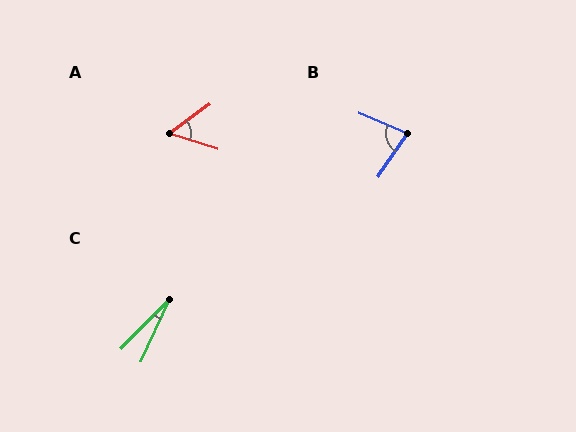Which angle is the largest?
B, at approximately 79 degrees.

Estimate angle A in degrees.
Approximately 54 degrees.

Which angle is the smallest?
C, at approximately 20 degrees.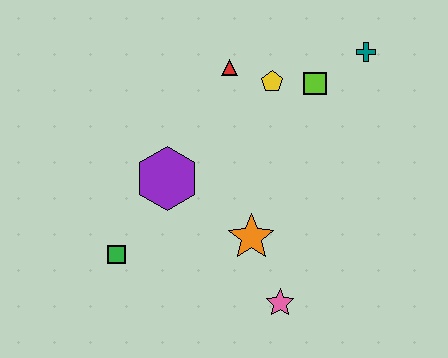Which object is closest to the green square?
The purple hexagon is closest to the green square.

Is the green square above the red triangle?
No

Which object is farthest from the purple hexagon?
The teal cross is farthest from the purple hexagon.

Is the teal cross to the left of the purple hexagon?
No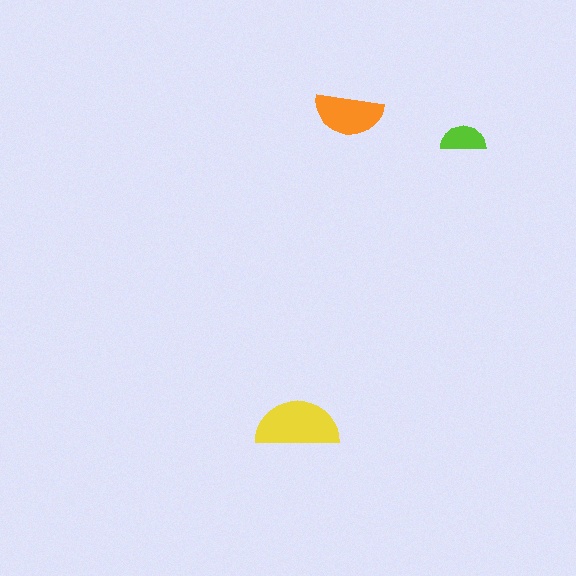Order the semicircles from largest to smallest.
the yellow one, the orange one, the lime one.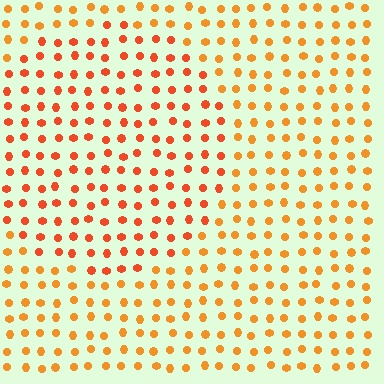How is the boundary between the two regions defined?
The boundary is defined purely by a slight shift in hue (about 22 degrees). Spacing, size, and orientation are identical on both sides.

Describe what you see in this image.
The image is filled with small orange elements in a uniform arrangement. A circle-shaped region is visible where the elements are tinted to a slightly different hue, forming a subtle color boundary.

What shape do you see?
I see a circle.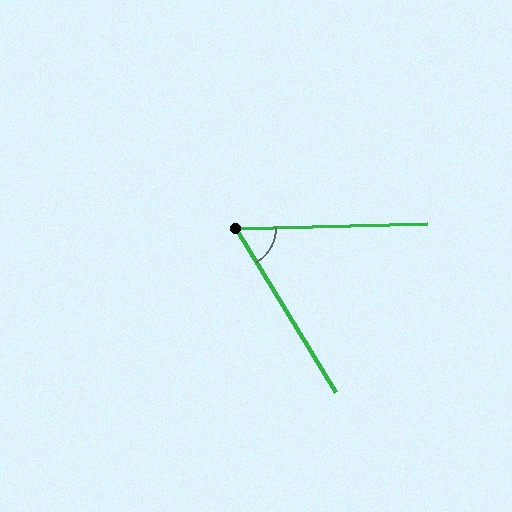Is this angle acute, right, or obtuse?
It is acute.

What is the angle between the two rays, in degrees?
Approximately 60 degrees.